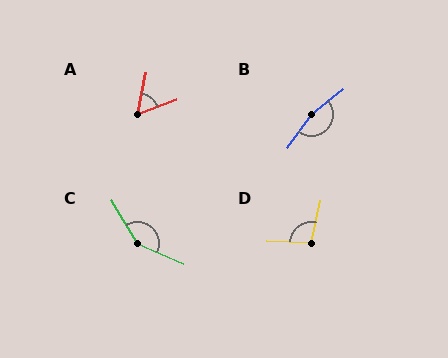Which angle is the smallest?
A, at approximately 57 degrees.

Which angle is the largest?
B, at approximately 165 degrees.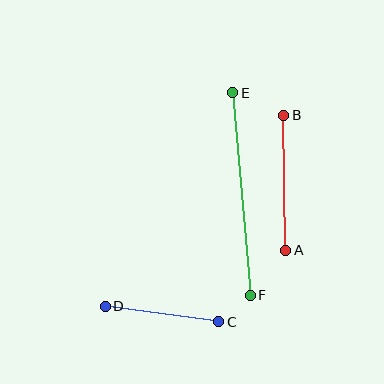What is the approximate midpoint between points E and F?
The midpoint is at approximately (241, 194) pixels.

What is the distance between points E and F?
The distance is approximately 203 pixels.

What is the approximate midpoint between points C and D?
The midpoint is at approximately (162, 314) pixels.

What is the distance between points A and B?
The distance is approximately 135 pixels.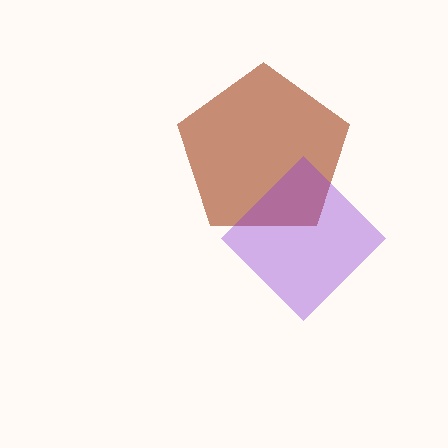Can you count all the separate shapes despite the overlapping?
Yes, there are 2 separate shapes.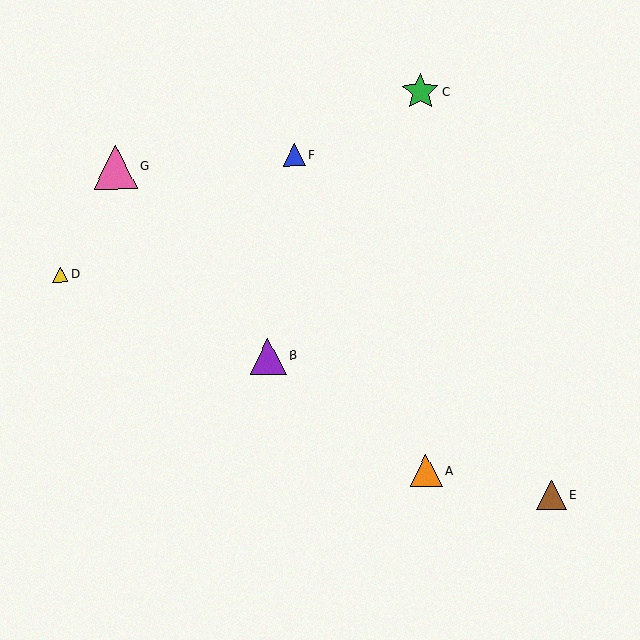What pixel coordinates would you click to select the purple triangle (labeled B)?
Click at (268, 356) to select the purple triangle B.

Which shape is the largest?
The pink triangle (labeled G) is the largest.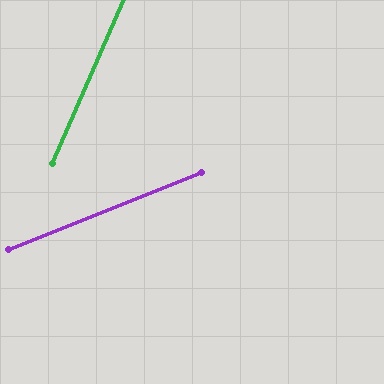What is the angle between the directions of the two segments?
Approximately 45 degrees.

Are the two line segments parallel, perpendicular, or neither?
Neither parallel nor perpendicular — they differ by about 45°.